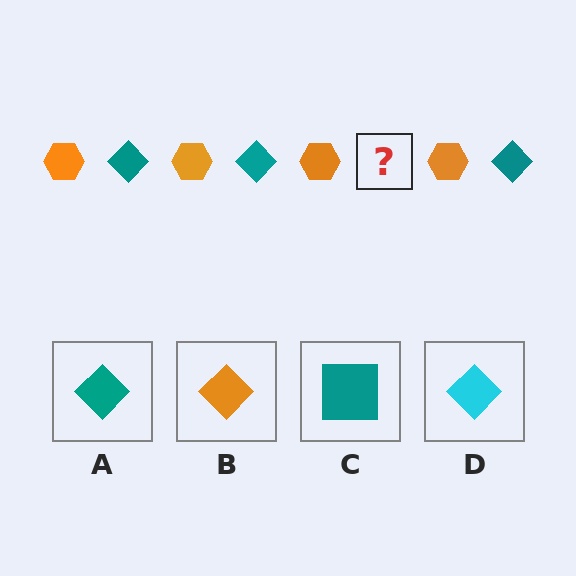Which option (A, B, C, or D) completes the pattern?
A.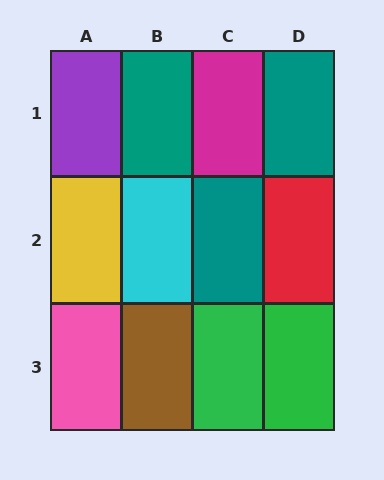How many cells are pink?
1 cell is pink.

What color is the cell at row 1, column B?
Teal.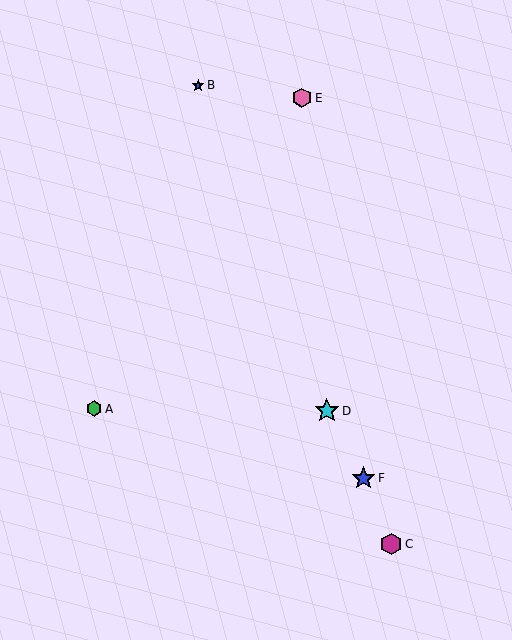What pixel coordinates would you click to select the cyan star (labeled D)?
Click at (327, 411) to select the cyan star D.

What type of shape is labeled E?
Shape E is a pink hexagon.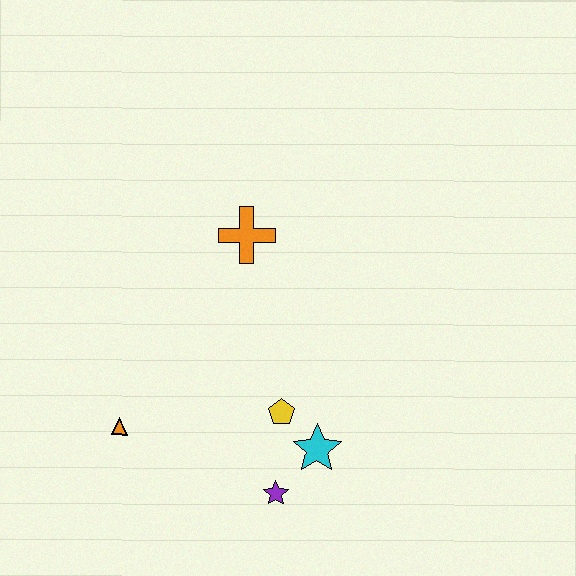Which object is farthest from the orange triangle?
The orange cross is farthest from the orange triangle.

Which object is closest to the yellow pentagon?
The cyan star is closest to the yellow pentagon.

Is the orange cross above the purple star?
Yes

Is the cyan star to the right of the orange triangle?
Yes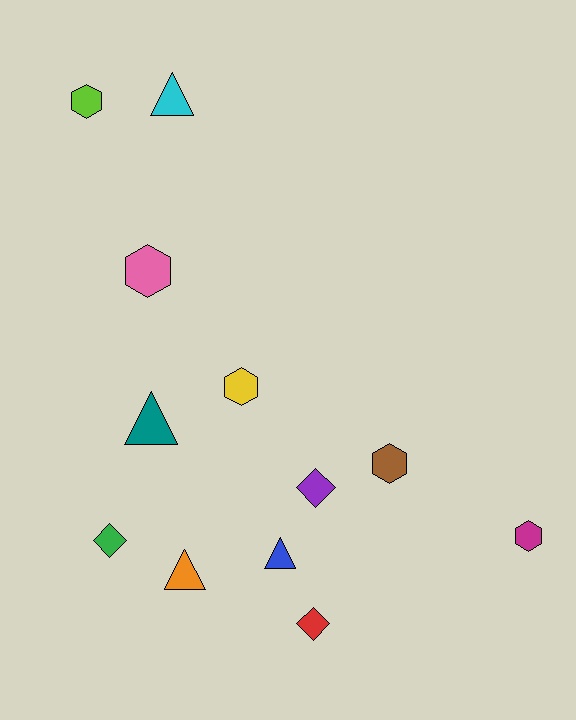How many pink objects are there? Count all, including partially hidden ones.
There is 1 pink object.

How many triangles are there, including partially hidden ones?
There are 4 triangles.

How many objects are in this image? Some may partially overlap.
There are 12 objects.